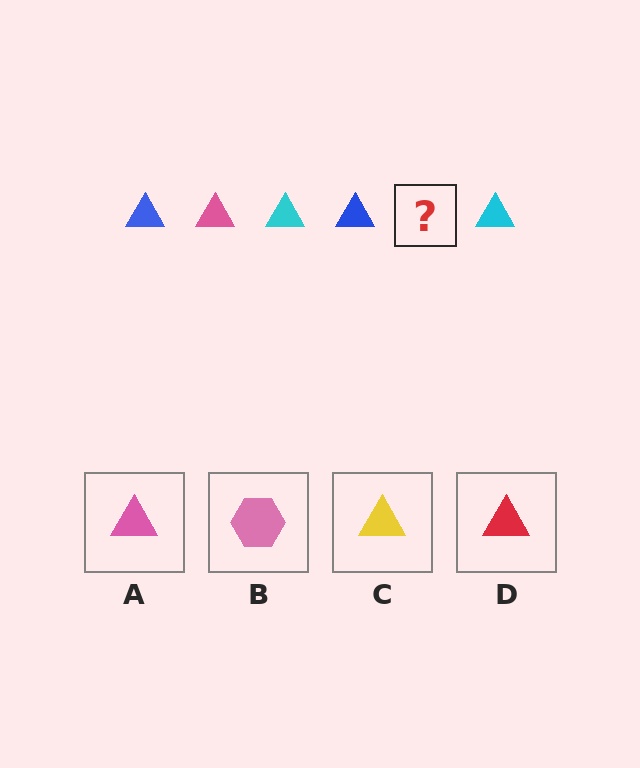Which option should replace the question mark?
Option A.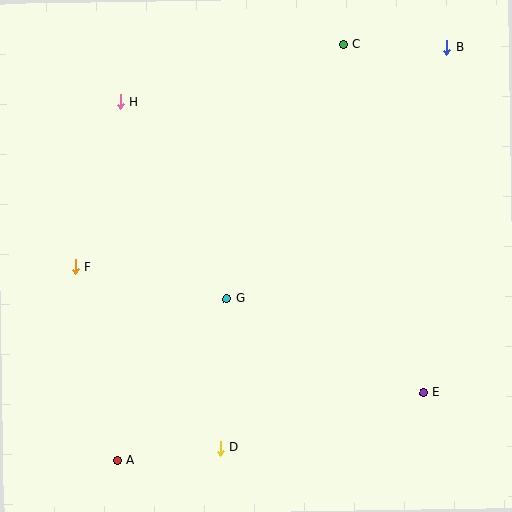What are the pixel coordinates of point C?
Point C is at (343, 44).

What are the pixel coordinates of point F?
Point F is at (75, 266).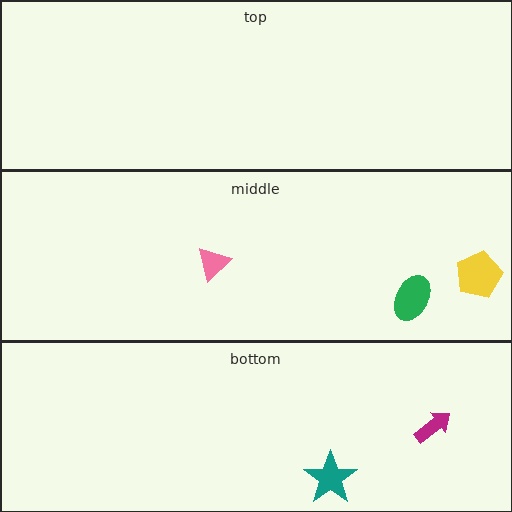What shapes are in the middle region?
The green ellipse, the pink triangle, the yellow pentagon.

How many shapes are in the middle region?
3.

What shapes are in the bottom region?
The teal star, the magenta arrow.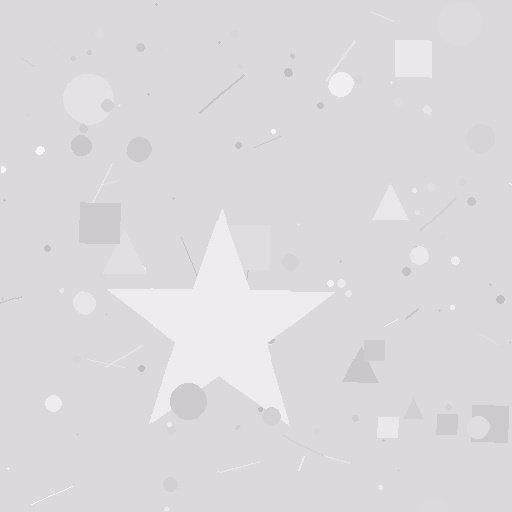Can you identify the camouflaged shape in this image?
The camouflaged shape is a star.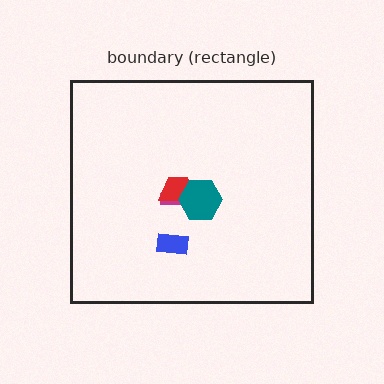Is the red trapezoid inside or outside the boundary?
Inside.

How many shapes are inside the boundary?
4 inside, 0 outside.